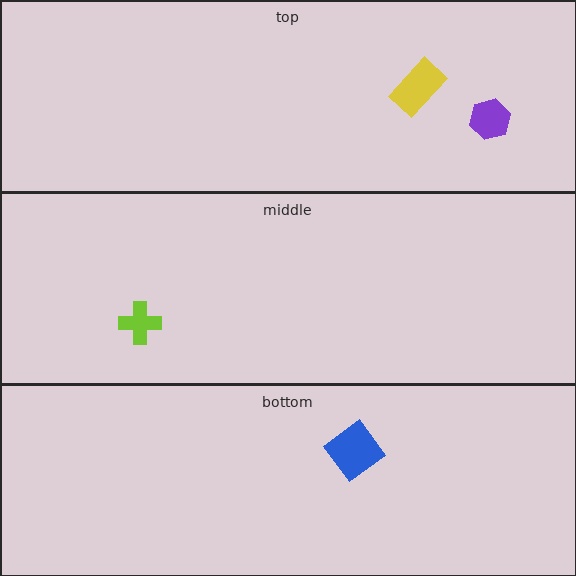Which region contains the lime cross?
The middle region.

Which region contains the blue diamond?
The bottom region.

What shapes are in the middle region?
The lime cross.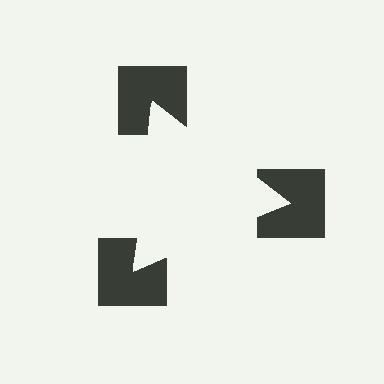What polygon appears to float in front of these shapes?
An illusory triangle — its edges are inferred from the aligned wedge cuts in the notched squares, not physically drawn.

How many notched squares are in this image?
There are 3 — one at each vertex of the illusory triangle.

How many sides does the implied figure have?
3 sides.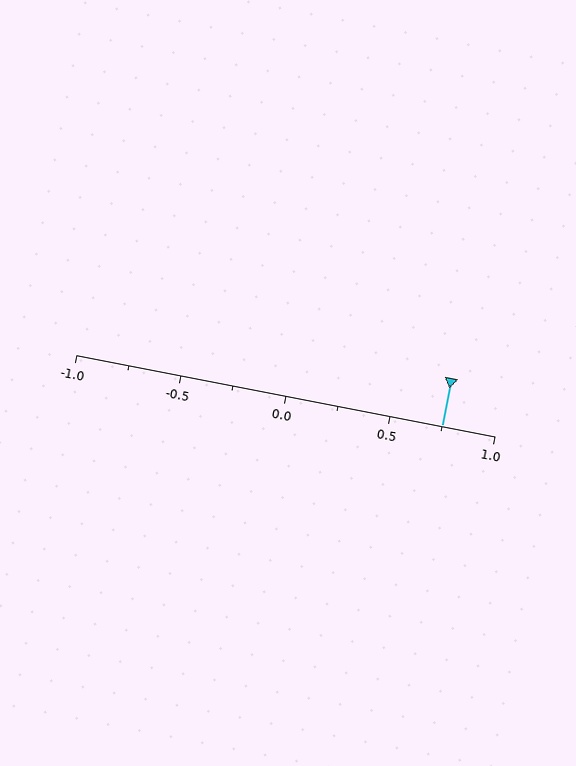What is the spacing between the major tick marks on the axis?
The major ticks are spaced 0.5 apart.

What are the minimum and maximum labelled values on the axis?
The axis runs from -1.0 to 1.0.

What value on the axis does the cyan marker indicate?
The marker indicates approximately 0.75.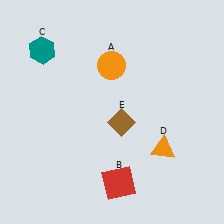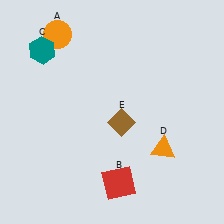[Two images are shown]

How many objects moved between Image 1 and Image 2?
1 object moved between the two images.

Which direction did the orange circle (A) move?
The orange circle (A) moved left.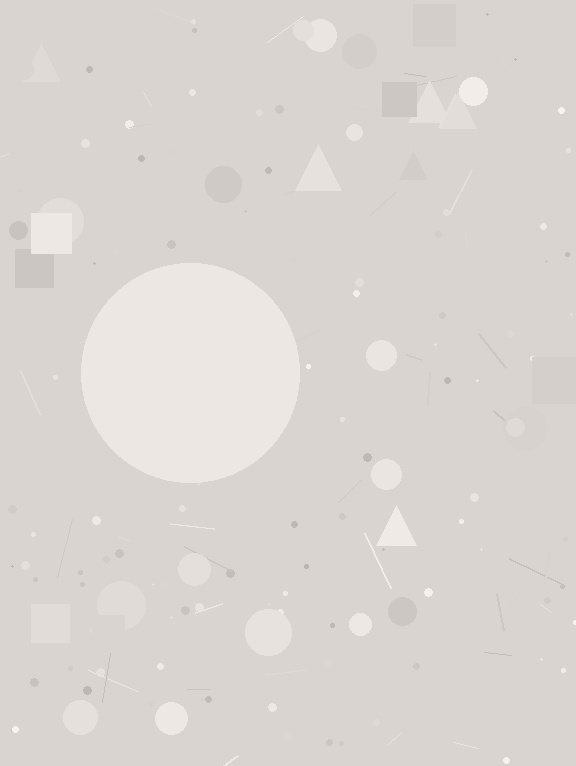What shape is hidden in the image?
A circle is hidden in the image.